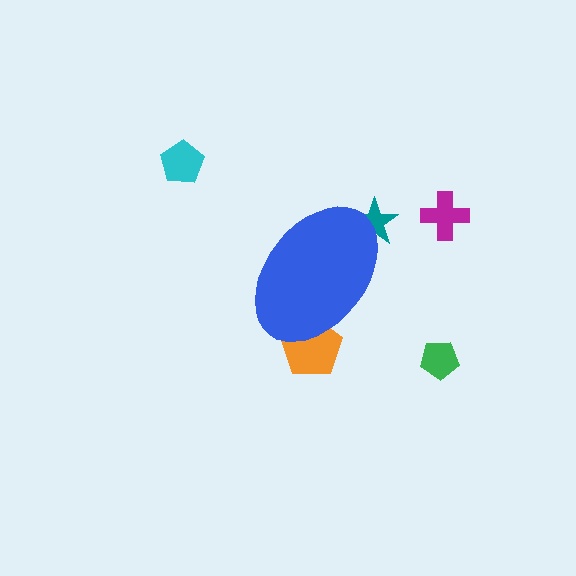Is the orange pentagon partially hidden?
Yes, the orange pentagon is partially hidden behind the blue ellipse.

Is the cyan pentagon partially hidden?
No, the cyan pentagon is fully visible.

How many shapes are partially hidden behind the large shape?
2 shapes are partially hidden.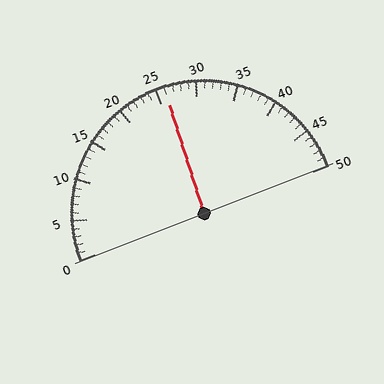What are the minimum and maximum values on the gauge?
The gauge ranges from 0 to 50.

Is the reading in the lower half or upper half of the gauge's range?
The reading is in the upper half of the range (0 to 50).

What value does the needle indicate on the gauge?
The needle indicates approximately 26.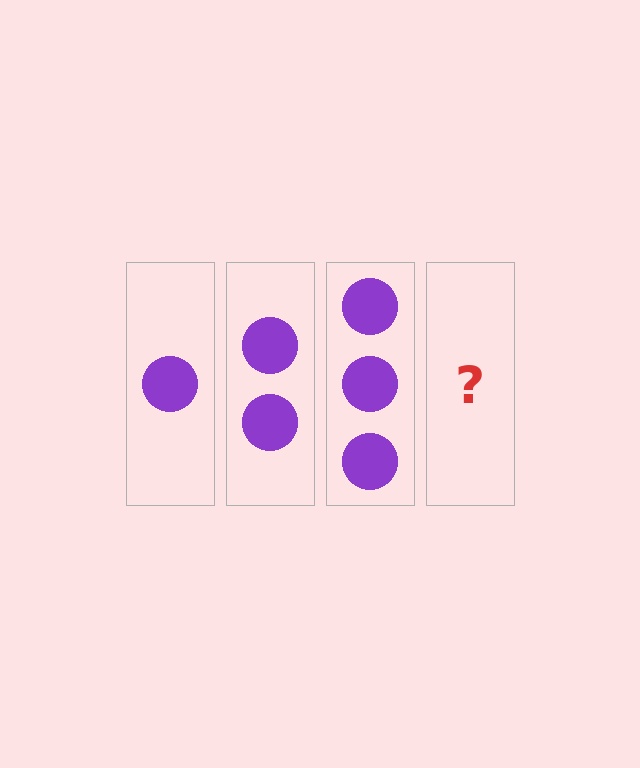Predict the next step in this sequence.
The next step is 4 circles.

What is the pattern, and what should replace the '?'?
The pattern is that each step adds one more circle. The '?' should be 4 circles.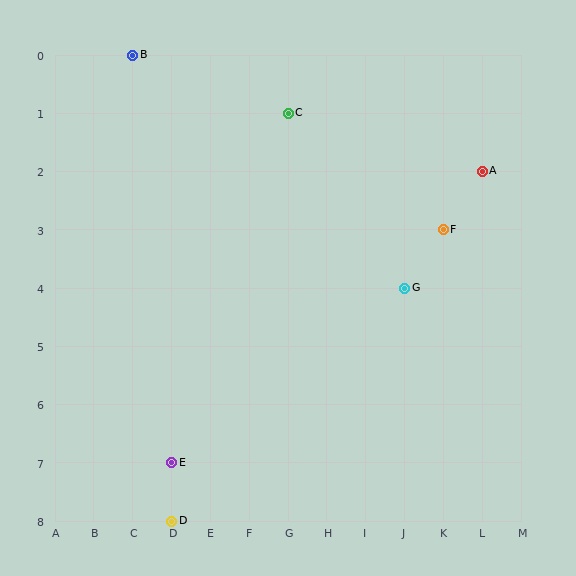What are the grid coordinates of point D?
Point D is at grid coordinates (D, 8).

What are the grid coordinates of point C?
Point C is at grid coordinates (G, 1).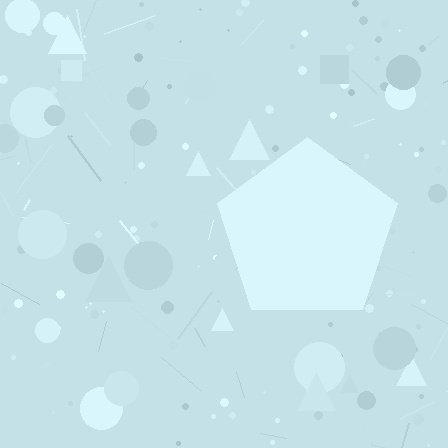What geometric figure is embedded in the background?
A pentagon is embedded in the background.